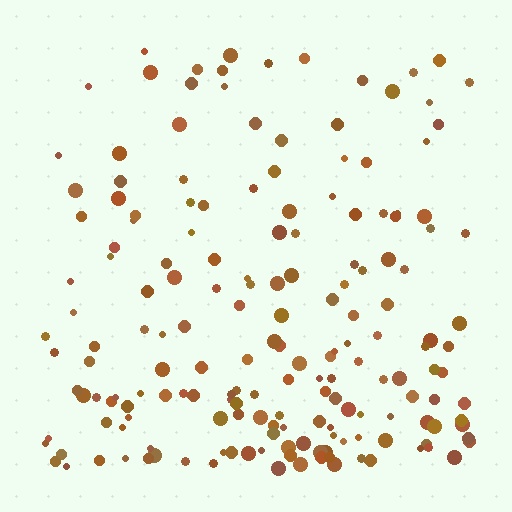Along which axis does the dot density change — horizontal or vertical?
Vertical.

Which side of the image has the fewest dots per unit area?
The top.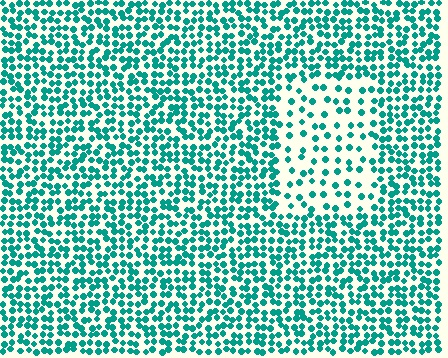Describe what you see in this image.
The image contains small teal elements arranged at two different densities. A rectangle-shaped region is visible where the elements are less densely packed than the surrounding area.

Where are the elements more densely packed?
The elements are more densely packed outside the rectangle boundary.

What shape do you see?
I see a rectangle.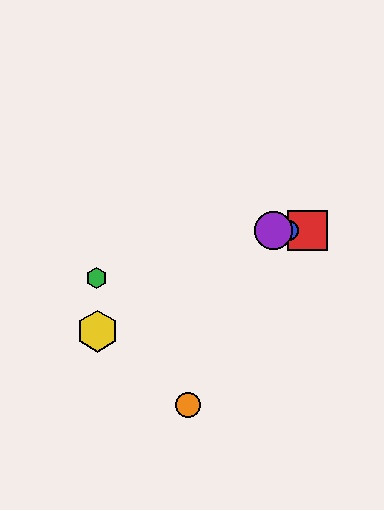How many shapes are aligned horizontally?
3 shapes (the red square, the blue circle, the purple circle) are aligned horizontally.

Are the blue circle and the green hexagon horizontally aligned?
No, the blue circle is at y≈231 and the green hexagon is at y≈278.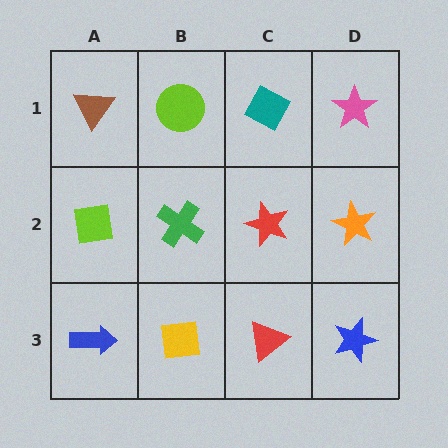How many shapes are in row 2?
4 shapes.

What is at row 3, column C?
A red triangle.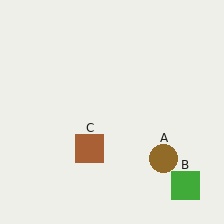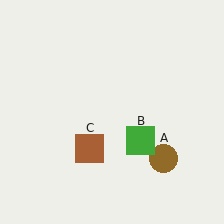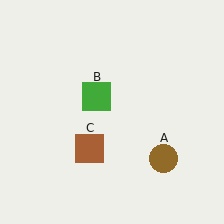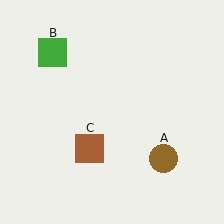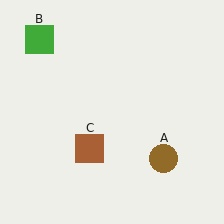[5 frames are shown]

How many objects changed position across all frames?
1 object changed position: green square (object B).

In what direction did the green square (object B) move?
The green square (object B) moved up and to the left.